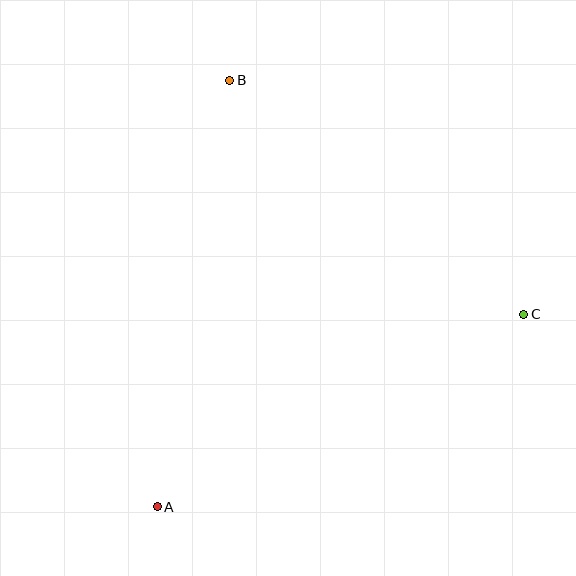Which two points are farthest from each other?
Points A and B are farthest from each other.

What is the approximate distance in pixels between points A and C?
The distance between A and C is approximately 414 pixels.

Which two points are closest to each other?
Points B and C are closest to each other.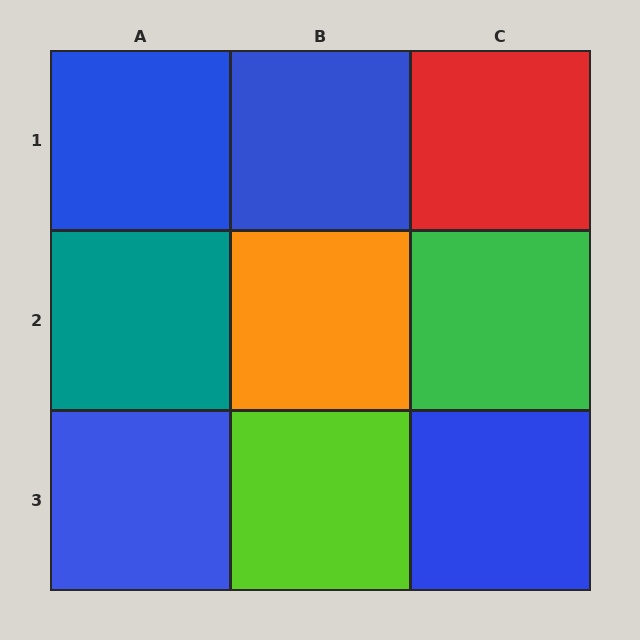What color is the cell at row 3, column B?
Lime.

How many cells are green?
1 cell is green.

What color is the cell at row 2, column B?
Orange.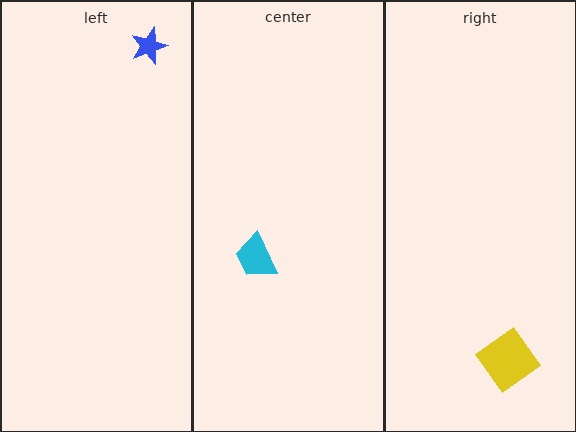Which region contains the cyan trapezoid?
The center region.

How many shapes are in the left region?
1.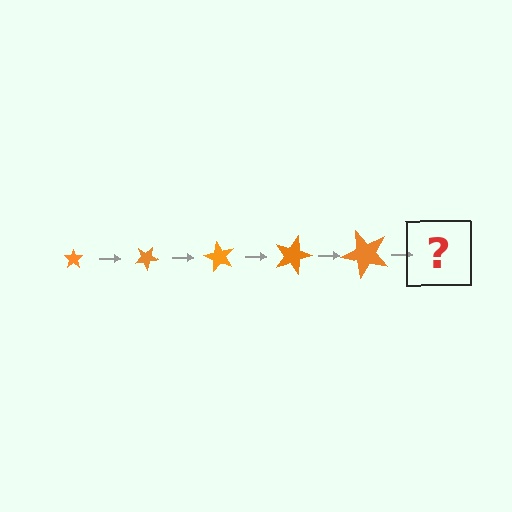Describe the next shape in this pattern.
It should be a star, larger than the previous one and rotated 150 degrees from the start.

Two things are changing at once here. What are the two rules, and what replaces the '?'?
The two rules are that the star grows larger each step and it rotates 30 degrees each step. The '?' should be a star, larger than the previous one and rotated 150 degrees from the start.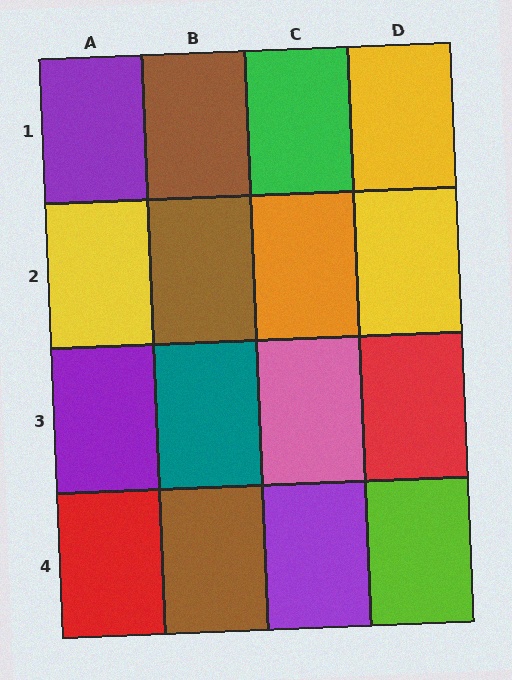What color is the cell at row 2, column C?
Orange.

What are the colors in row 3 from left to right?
Purple, teal, pink, red.